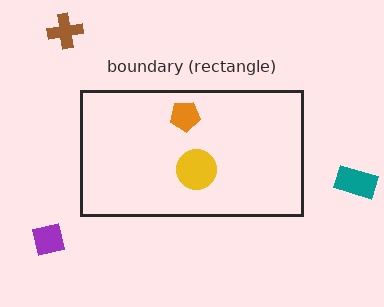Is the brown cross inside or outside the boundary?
Outside.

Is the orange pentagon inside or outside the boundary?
Inside.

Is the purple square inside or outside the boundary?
Outside.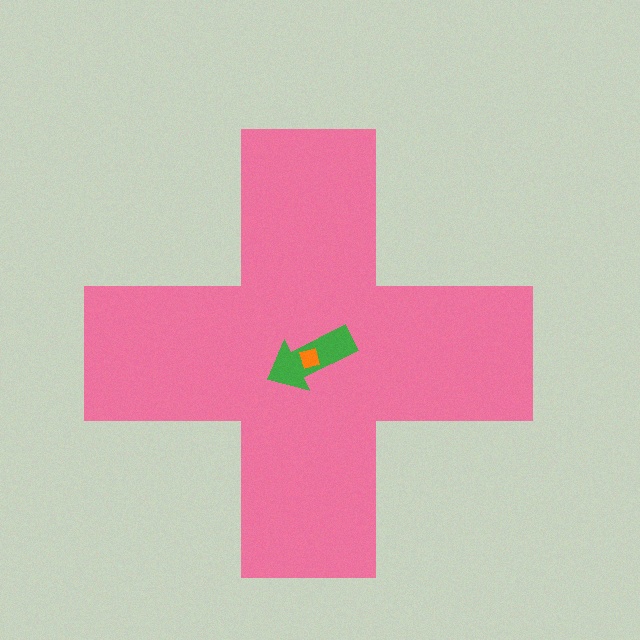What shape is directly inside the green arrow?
The orange diamond.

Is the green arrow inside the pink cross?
Yes.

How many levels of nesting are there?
3.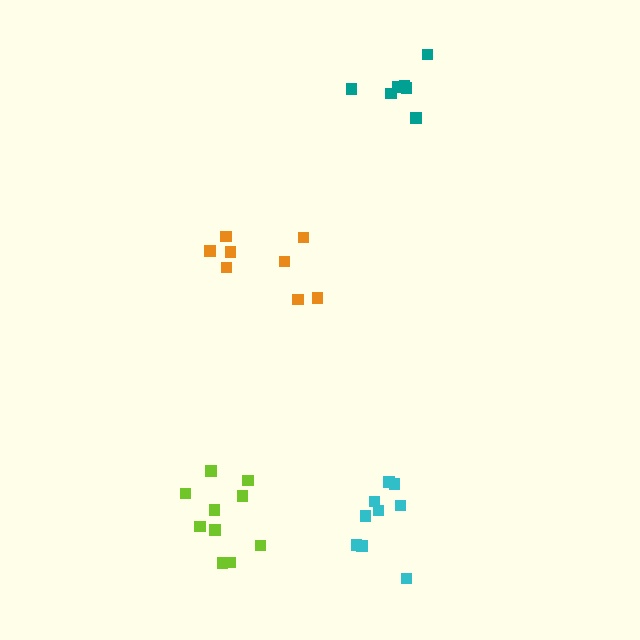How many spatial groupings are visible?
There are 4 spatial groupings.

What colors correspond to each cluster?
The clusters are colored: teal, cyan, orange, lime.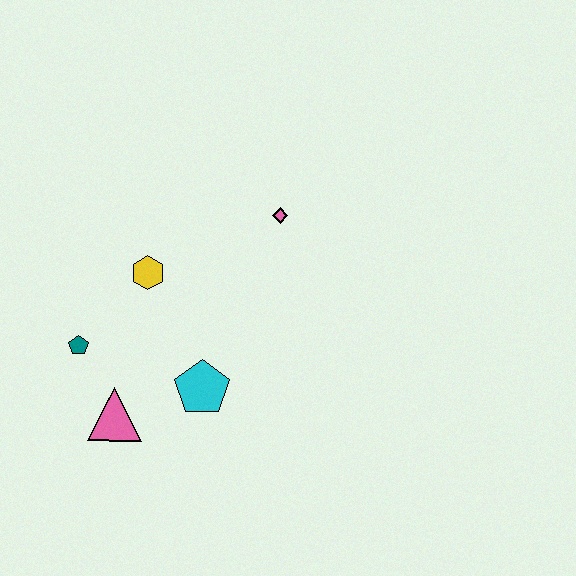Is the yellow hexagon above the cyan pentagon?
Yes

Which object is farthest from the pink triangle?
The pink diamond is farthest from the pink triangle.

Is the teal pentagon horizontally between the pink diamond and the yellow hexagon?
No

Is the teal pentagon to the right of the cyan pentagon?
No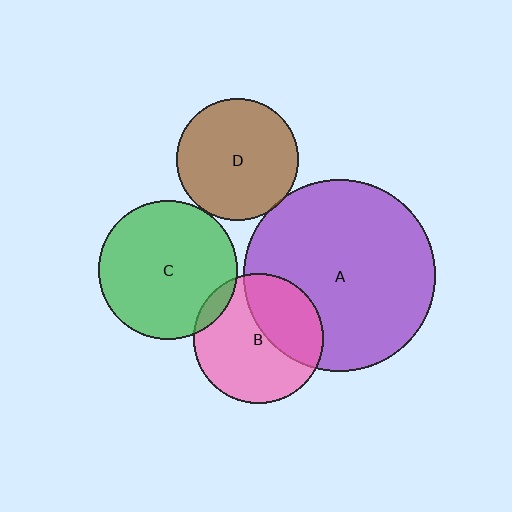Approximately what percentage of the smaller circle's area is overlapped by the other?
Approximately 5%.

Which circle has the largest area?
Circle A (purple).